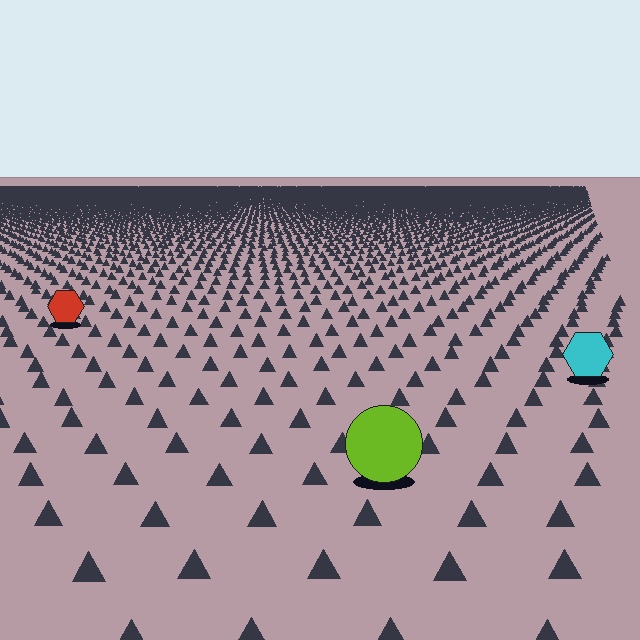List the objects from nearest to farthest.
From nearest to farthest: the lime circle, the cyan hexagon, the red hexagon.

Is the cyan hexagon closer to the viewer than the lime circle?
No. The lime circle is closer — you can tell from the texture gradient: the ground texture is coarser near it.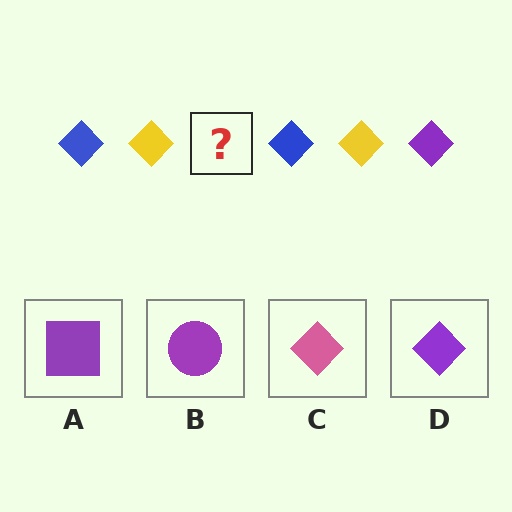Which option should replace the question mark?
Option D.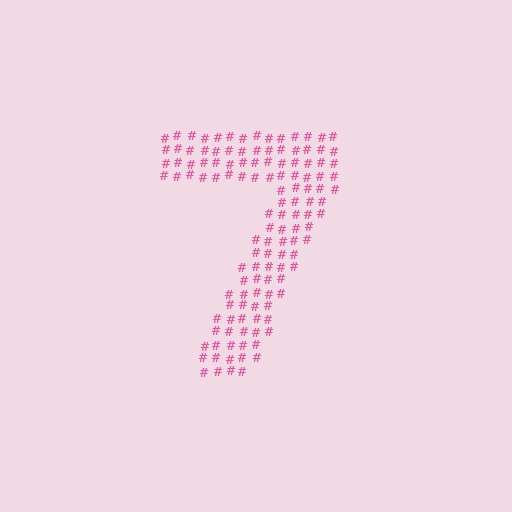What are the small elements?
The small elements are hash symbols.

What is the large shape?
The large shape is the digit 7.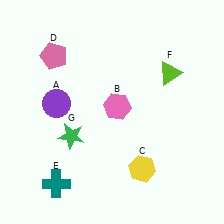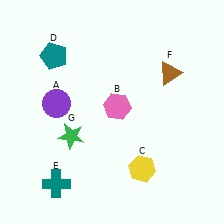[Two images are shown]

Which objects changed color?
D changed from pink to teal. F changed from lime to brown.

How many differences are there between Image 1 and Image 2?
There are 2 differences between the two images.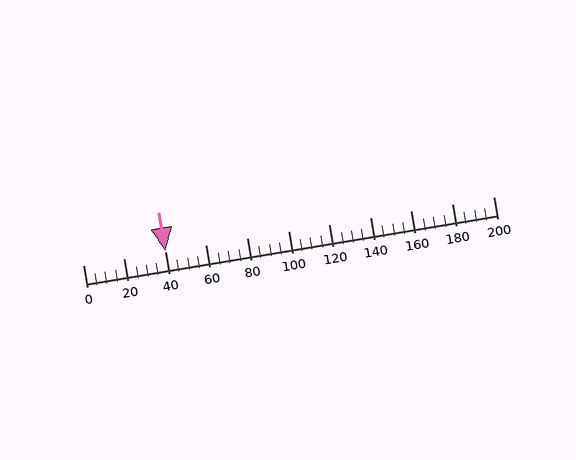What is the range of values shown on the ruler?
The ruler shows values from 0 to 200.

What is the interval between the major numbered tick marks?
The major tick marks are spaced 20 units apart.